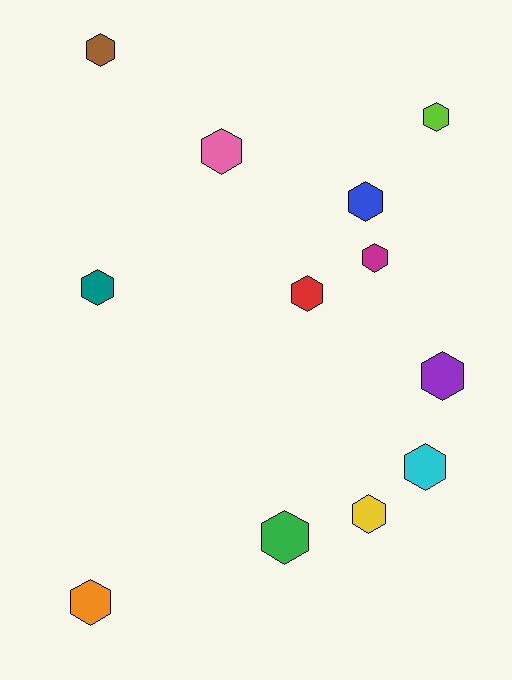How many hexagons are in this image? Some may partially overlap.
There are 12 hexagons.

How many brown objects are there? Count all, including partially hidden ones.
There is 1 brown object.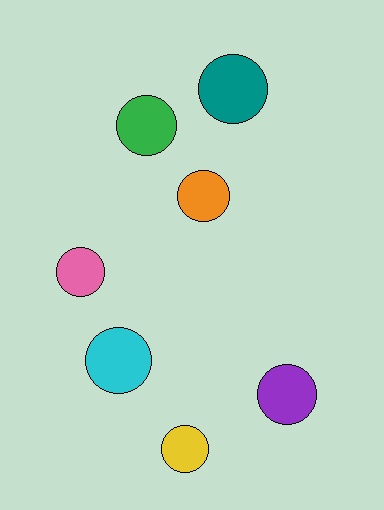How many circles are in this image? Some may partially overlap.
There are 7 circles.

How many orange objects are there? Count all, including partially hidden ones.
There is 1 orange object.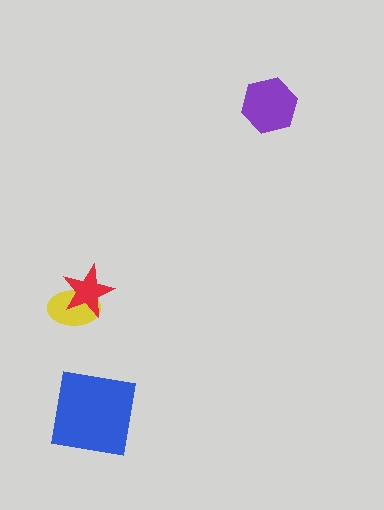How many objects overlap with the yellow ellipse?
1 object overlaps with the yellow ellipse.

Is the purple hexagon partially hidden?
No, no other shape covers it.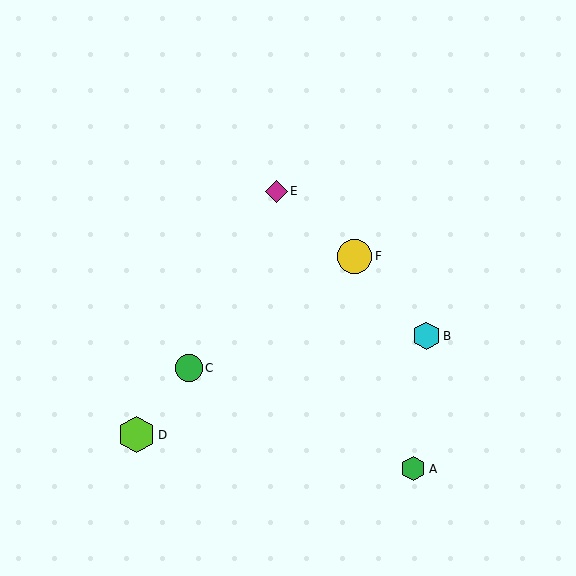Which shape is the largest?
The lime hexagon (labeled D) is the largest.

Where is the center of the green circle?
The center of the green circle is at (189, 368).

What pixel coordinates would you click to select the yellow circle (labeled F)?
Click at (355, 256) to select the yellow circle F.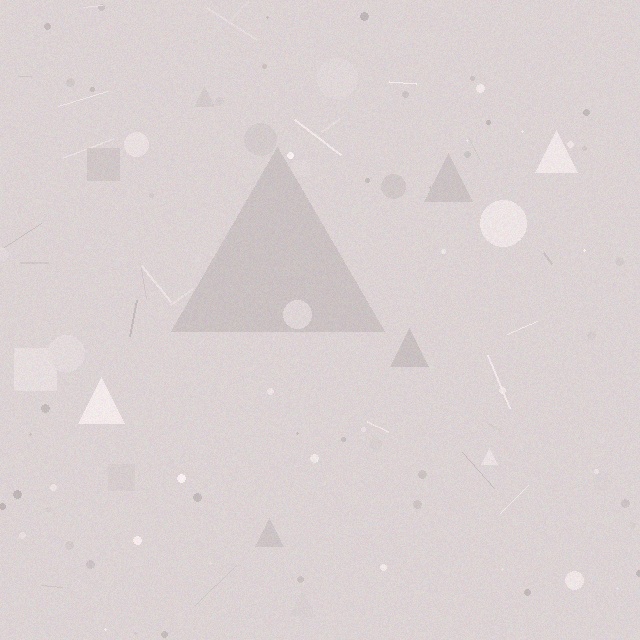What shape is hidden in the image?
A triangle is hidden in the image.